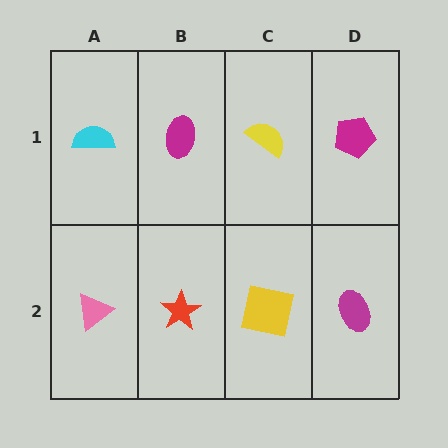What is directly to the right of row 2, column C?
A magenta ellipse.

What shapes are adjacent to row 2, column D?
A magenta pentagon (row 1, column D), a yellow square (row 2, column C).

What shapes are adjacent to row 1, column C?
A yellow square (row 2, column C), a magenta ellipse (row 1, column B), a magenta pentagon (row 1, column D).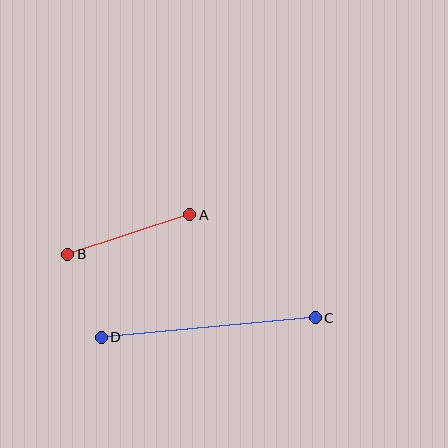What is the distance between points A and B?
The distance is approximately 129 pixels.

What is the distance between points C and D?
The distance is approximately 215 pixels.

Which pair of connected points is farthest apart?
Points C and D are farthest apart.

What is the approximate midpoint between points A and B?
The midpoint is at approximately (129, 234) pixels.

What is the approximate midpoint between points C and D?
The midpoint is at approximately (208, 327) pixels.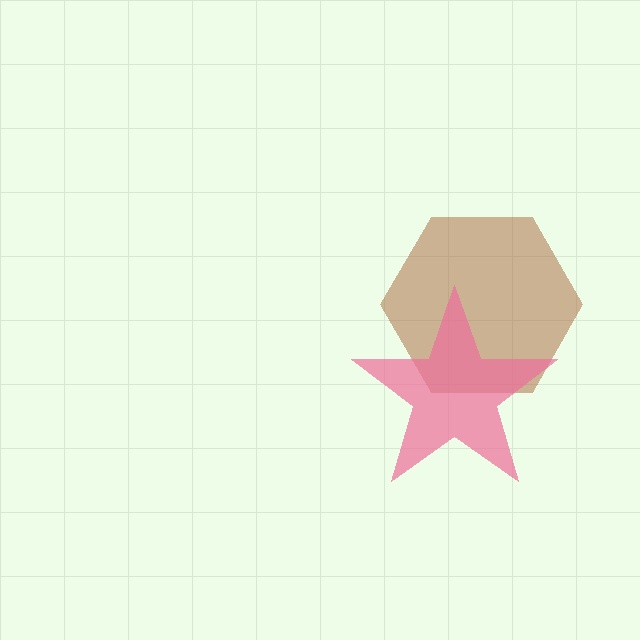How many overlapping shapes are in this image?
There are 2 overlapping shapes in the image.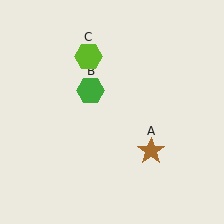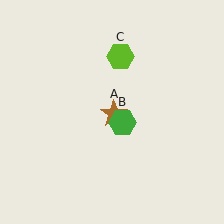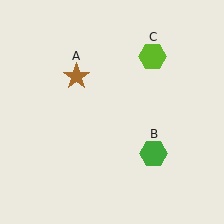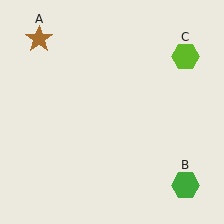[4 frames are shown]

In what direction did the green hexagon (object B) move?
The green hexagon (object B) moved down and to the right.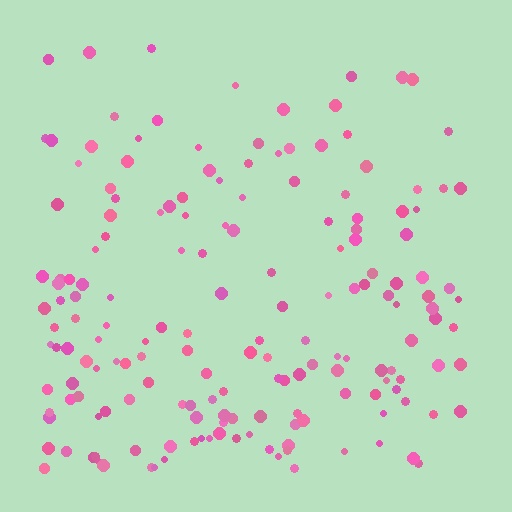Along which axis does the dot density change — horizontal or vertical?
Vertical.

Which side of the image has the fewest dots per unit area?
The top.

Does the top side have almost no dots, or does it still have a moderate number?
Still a moderate number, just noticeably fewer than the bottom.